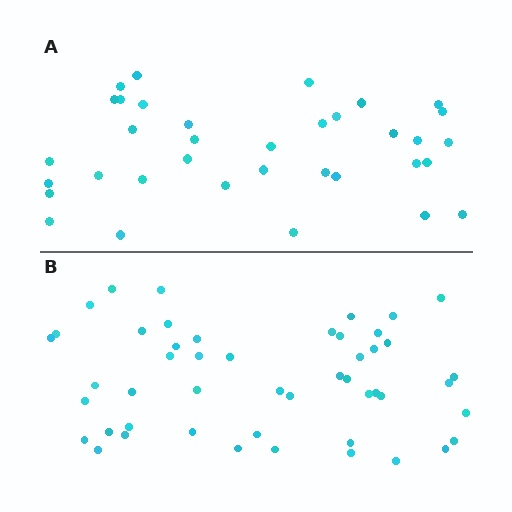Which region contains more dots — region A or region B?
Region B (the bottom region) has more dots.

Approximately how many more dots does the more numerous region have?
Region B has approximately 15 more dots than region A.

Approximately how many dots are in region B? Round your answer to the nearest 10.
About 50 dots. (The exact count is 49, which rounds to 50.)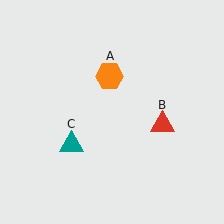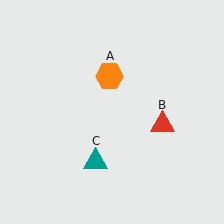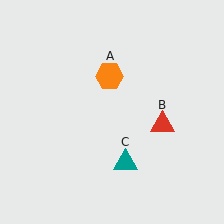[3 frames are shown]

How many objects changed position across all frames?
1 object changed position: teal triangle (object C).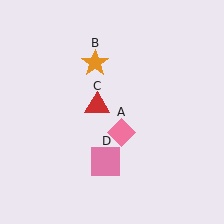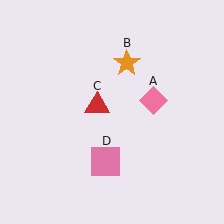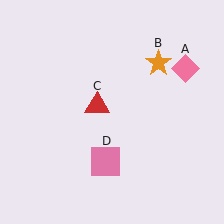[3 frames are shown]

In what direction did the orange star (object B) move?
The orange star (object B) moved right.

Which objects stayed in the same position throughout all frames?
Red triangle (object C) and pink square (object D) remained stationary.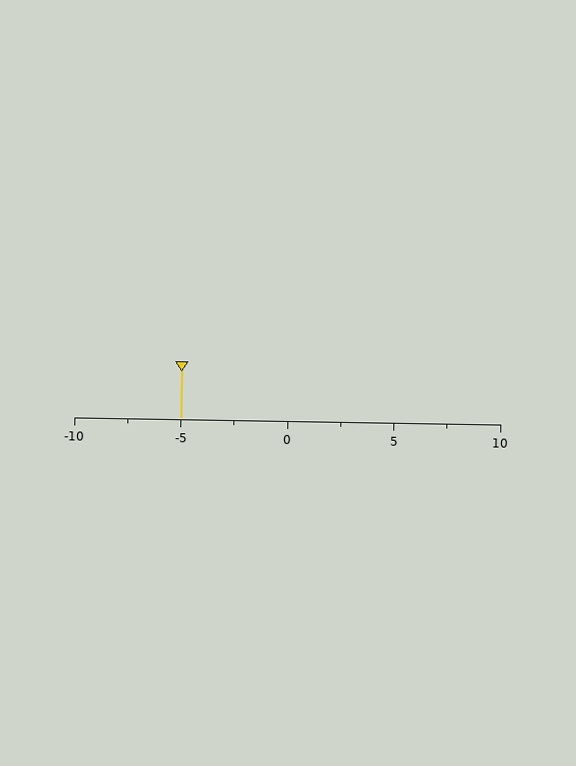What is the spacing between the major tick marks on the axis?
The major ticks are spaced 5 apart.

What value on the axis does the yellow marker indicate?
The marker indicates approximately -5.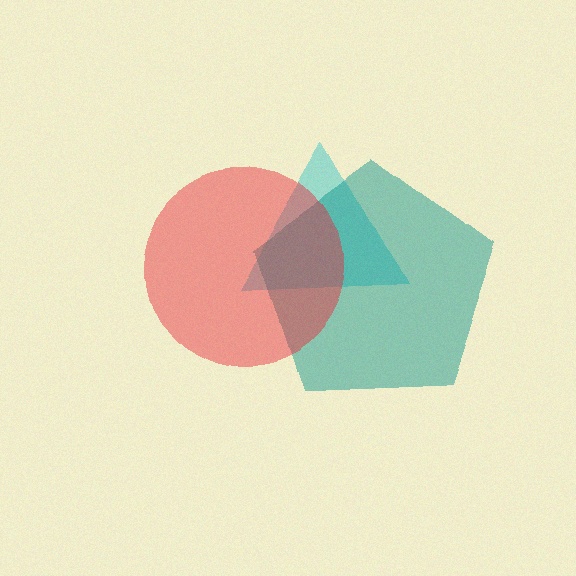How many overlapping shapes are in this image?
There are 3 overlapping shapes in the image.